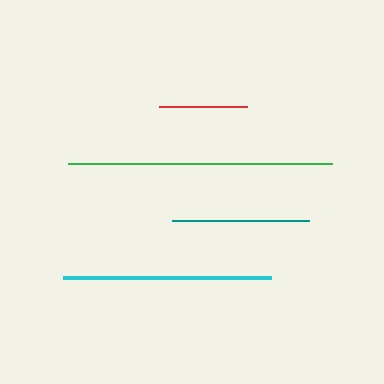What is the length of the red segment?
The red segment is approximately 87 pixels long.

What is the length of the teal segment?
The teal segment is approximately 137 pixels long.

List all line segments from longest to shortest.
From longest to shortest: green, cyan, teal, red.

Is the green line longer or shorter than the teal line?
The green line is longer than the teal line.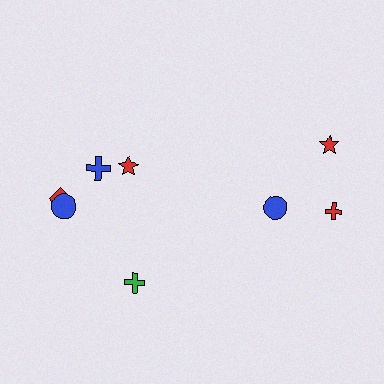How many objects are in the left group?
There are 5 objects.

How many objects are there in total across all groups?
There are 8 objects.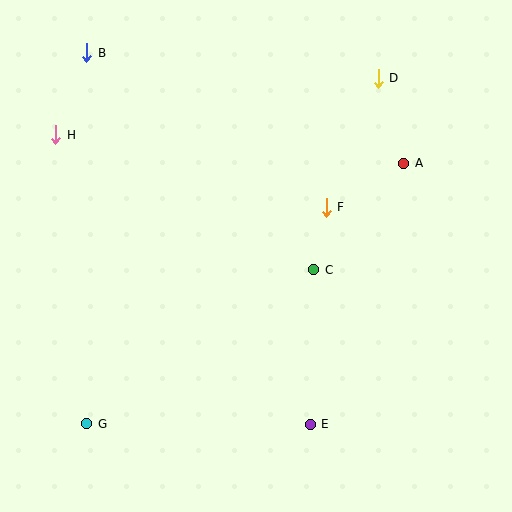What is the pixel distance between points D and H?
The distance between D and H is 327 pixels.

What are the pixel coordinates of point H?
Point H is at (56, 135).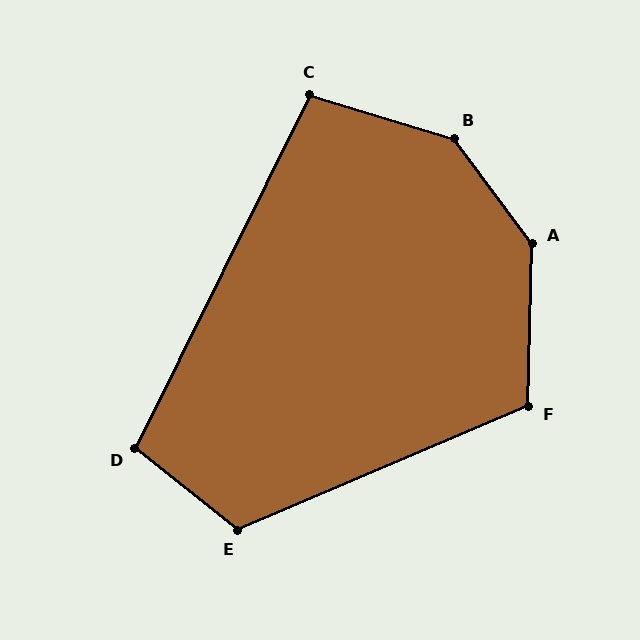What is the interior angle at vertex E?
Approximately 119 degrees (obtuse).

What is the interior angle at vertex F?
Approximately 114 degrees (obtuse).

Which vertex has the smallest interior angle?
C, at approximately 99 degrees.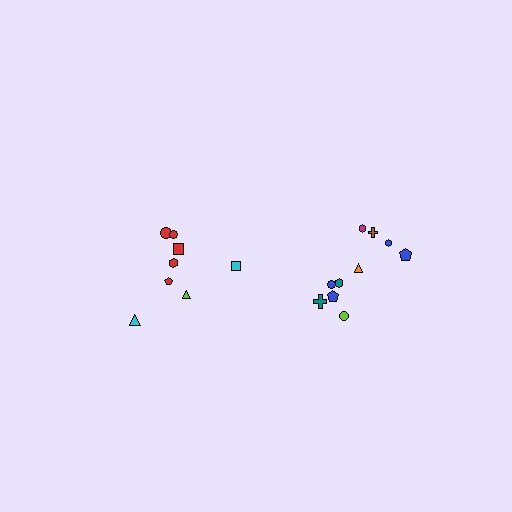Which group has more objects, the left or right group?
The right group.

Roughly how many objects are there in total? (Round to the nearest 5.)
Roughly 20 objects in total.